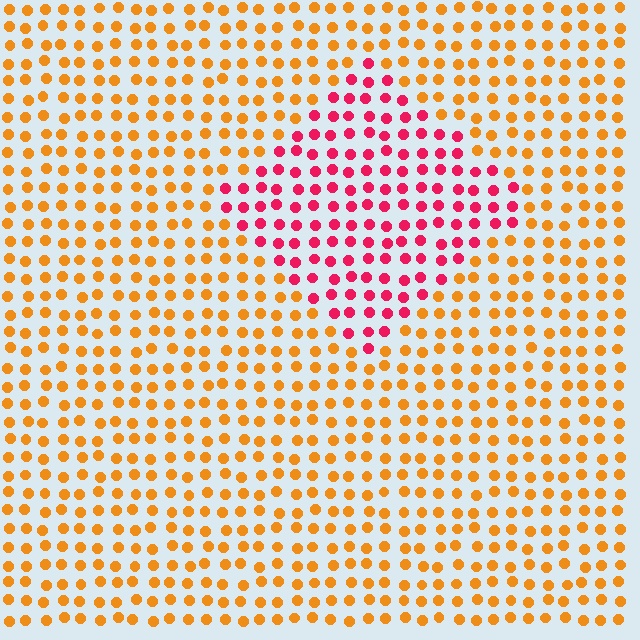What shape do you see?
I see a diamond.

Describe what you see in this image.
The image is filled with small orange elements in a uniform arrangement. A diamond-shaped region is visible where the elements are tinted to a slightly different hue, forming a subtle color boundary.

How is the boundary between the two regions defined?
The boundary is defined purely by a slight shift in hue (about 53 degrees). Spacing, size, and orientation are identical on both sides.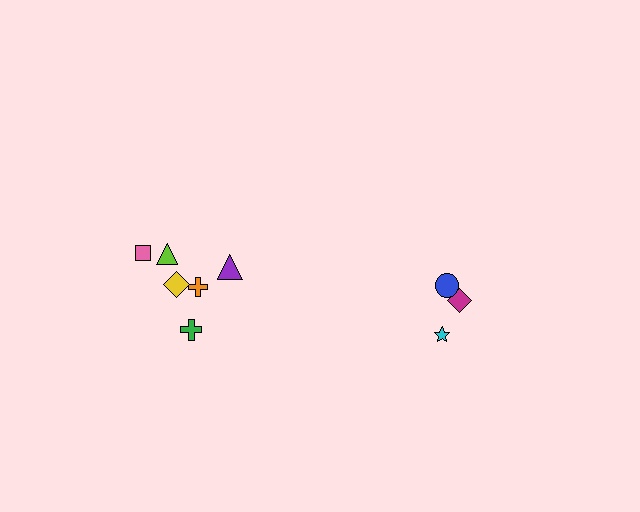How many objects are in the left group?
There are 6 objects.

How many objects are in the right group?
There are 3 objects.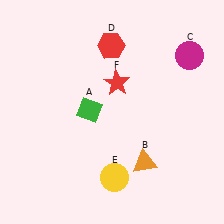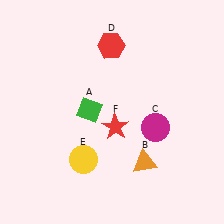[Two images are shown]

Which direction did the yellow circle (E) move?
The yellow circle (E) moved left.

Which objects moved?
The objects that moved are: the magenta circle (C), the yellow circle (E), the red star (F).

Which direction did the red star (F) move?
The red star (F) moved down.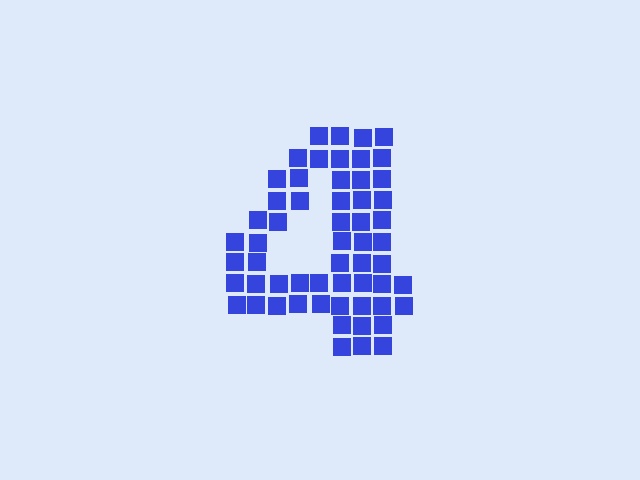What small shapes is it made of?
It is made of small squares.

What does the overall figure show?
The overall figure shows the digit 4.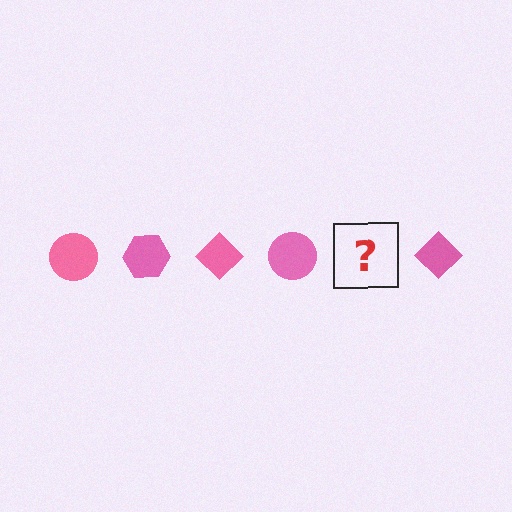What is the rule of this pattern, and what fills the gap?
The rule is that the pattern cycles through circle, hexagon, diamond shapes in pink. The gap should be filled with a pink hexagon.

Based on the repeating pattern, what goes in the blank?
The blank should be a pink hexagon.